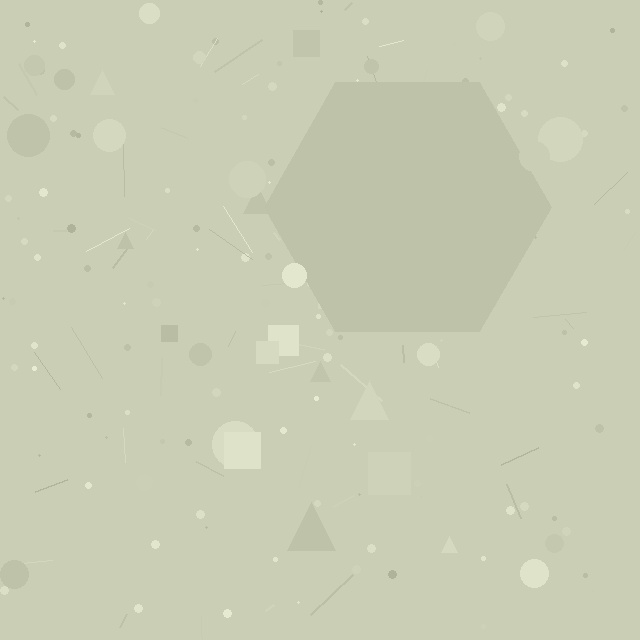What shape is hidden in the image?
A hexagon is hidden in the image.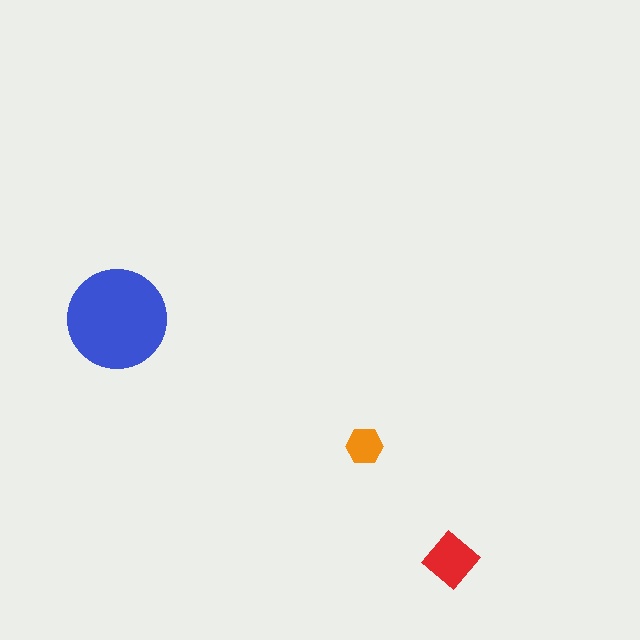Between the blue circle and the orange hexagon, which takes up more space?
The blue circle.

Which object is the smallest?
The orange hexagon.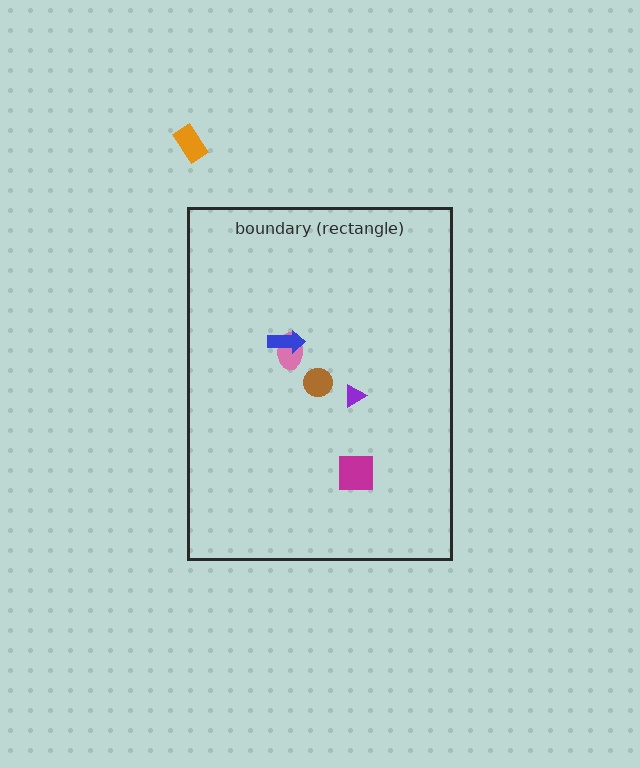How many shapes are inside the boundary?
5 inside, 1 outside.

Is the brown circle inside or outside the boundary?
Inside.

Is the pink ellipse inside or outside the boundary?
Inside.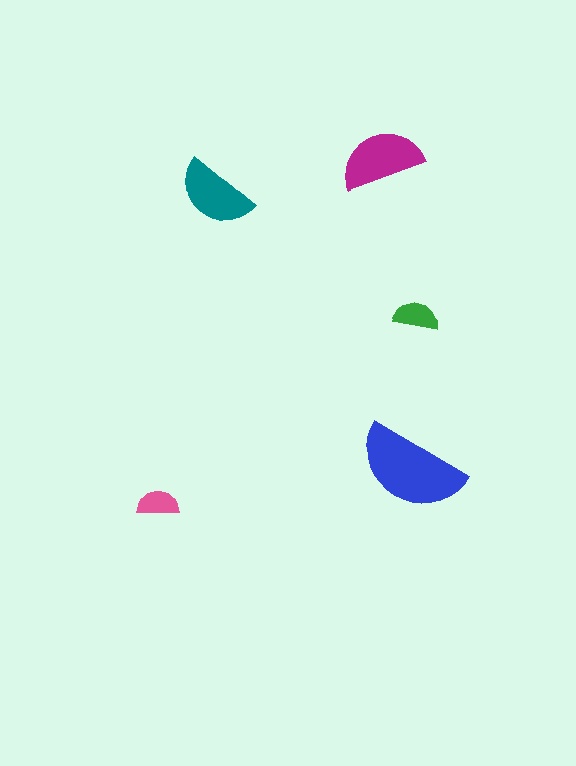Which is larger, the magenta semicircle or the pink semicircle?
The magenta one.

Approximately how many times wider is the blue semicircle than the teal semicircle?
About 1.5 times wider.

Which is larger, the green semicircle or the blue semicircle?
The blue one.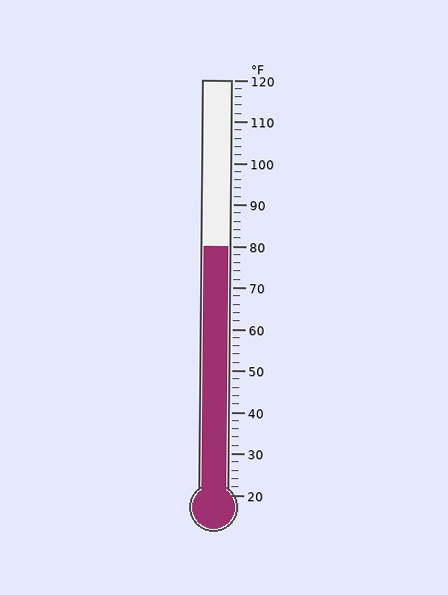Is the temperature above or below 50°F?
The temperature is above 50°F.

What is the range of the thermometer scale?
The thermometer scale ranges from 20°F to 120°F.